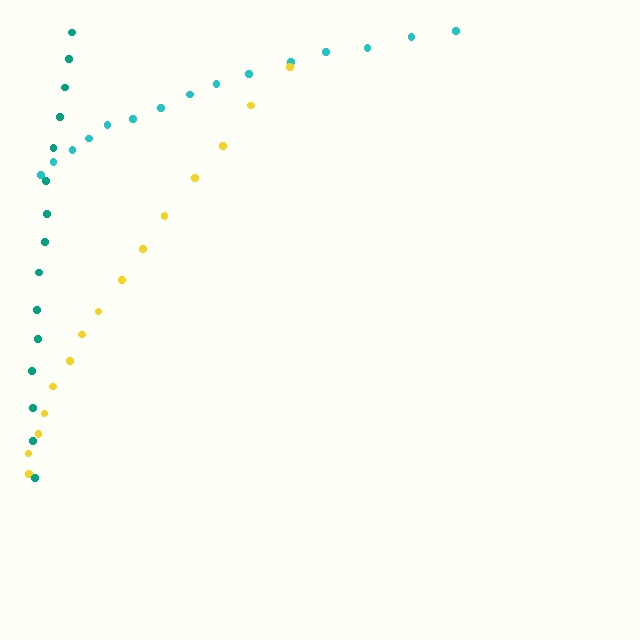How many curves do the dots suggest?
There are 3 distinct paths.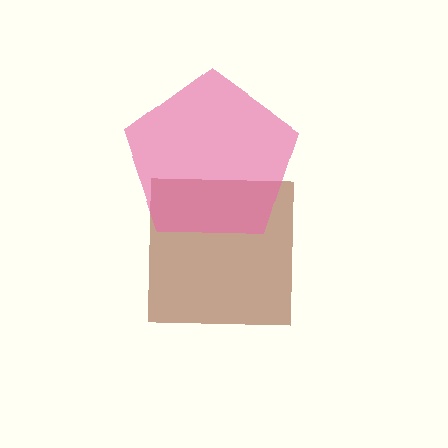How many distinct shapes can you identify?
There are 2 distinct shapes: a brown square, a pink pentagon.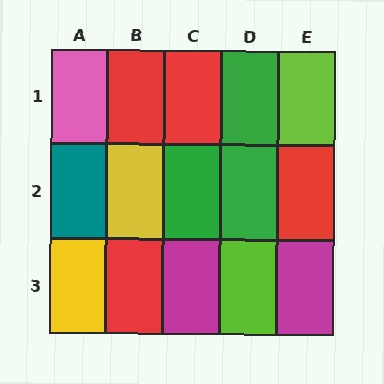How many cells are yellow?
2 cells are yellow.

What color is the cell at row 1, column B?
Red.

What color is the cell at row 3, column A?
Yellow.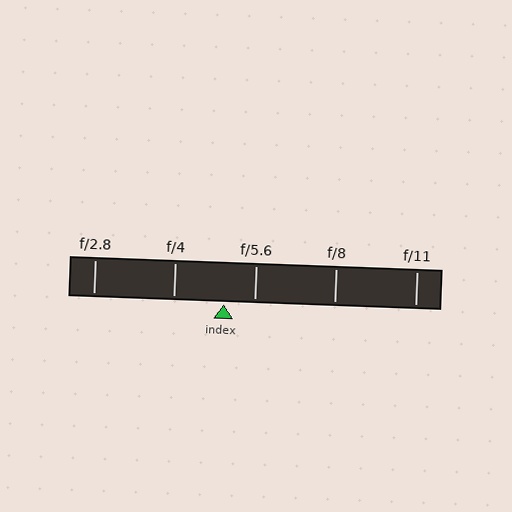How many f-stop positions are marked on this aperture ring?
There are 5 f-stop positions marked.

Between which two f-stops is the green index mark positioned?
The index mark is between f/4 and f/5.6.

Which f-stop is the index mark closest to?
The index mark is closest to f/5.6.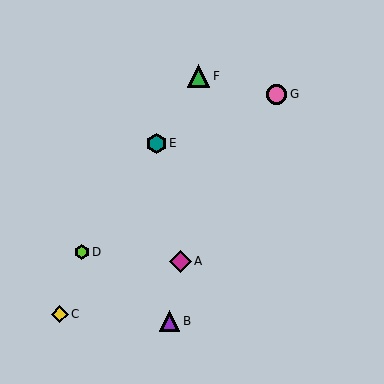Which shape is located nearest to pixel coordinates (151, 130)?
The teal hexagon (labeled E) at (156, 144) is nearest to that location.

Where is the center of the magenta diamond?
The center of the magenta diamond is at (180, 261).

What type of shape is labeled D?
Shape D is a lime hexagon.